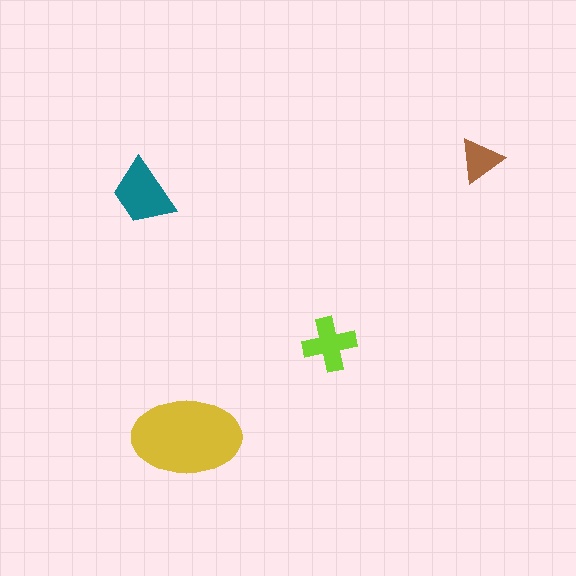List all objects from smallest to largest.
The brown triangle, the lime cross, the teal trapezoid, the yellow ellipse.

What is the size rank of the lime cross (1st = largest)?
3rd.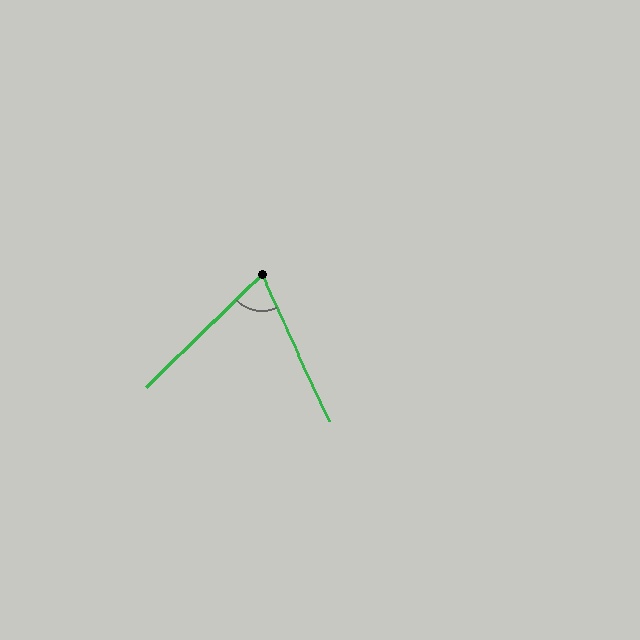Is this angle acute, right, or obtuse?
It is acute.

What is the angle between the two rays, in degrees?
Approximately 70 degrees.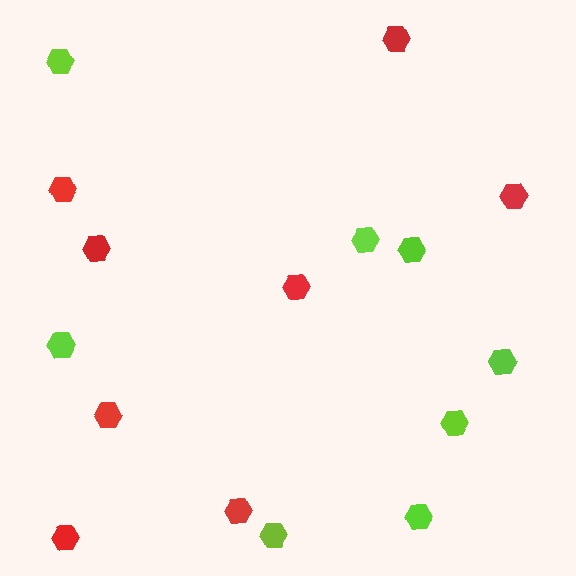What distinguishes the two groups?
There are 2 groups: one group of lime hexagons (8) and one group of red hexagons (8).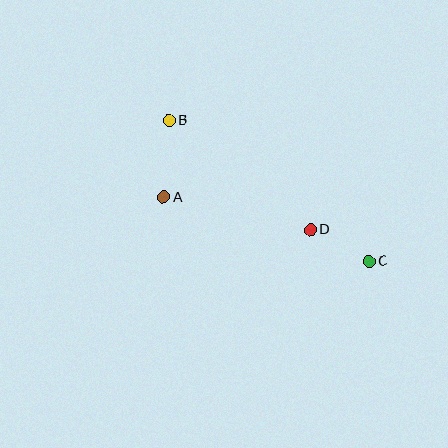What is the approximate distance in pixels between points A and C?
The distance between A and C is approximately 215 pixels.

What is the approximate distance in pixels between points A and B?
The distance between A and B is approximately 77 pixels.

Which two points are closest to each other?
Points C and D are closest to each other.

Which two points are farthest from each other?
Points B and C are farthest from each other.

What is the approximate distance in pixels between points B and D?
The distance between B and D is approximately 179 pixels.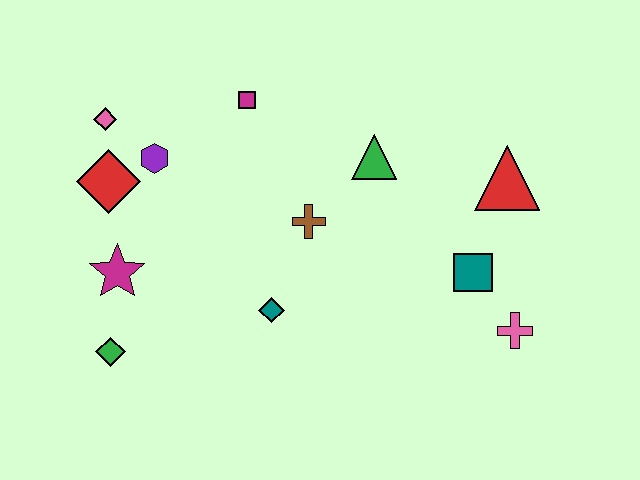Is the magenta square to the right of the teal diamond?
No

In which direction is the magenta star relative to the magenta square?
The magenta star is below the magenta square.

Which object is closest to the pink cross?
The teal square is closest to the pink cross.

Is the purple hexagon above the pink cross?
Yes